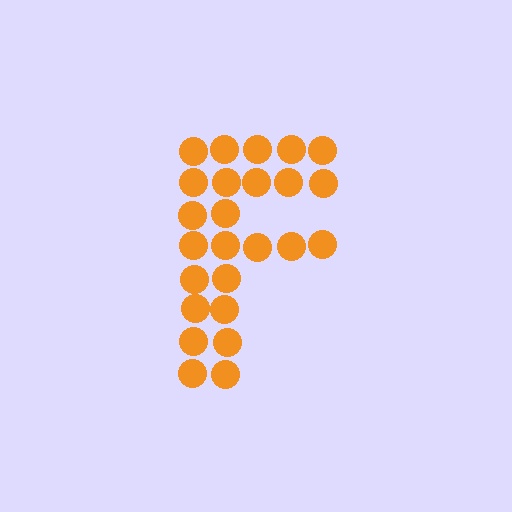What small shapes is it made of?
It is made of small circles.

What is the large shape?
The large shape is the letter F.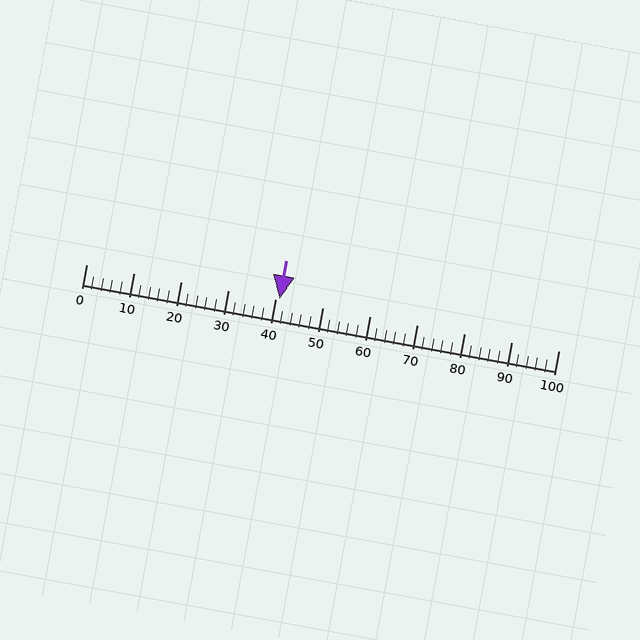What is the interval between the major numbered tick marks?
The major tick marks are spaced 10 units apart.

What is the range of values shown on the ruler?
The ruler shows values from 0 to 100.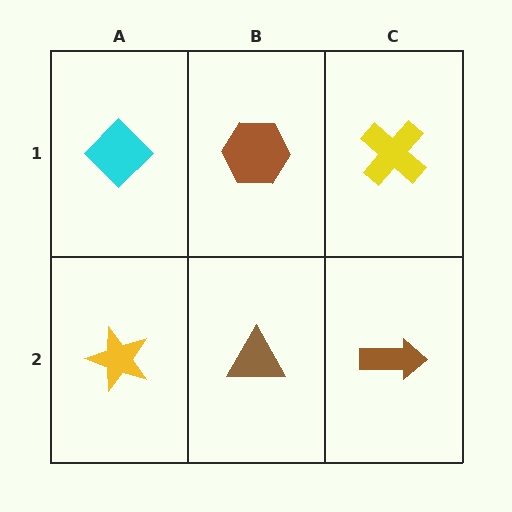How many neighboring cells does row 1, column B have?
3.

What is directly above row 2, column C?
A yellow cross.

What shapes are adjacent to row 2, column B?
A brown hexagon (row 1, column B), a yellow star (row 2, column A), a brown arrow (row 2, column C).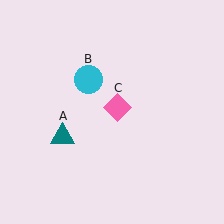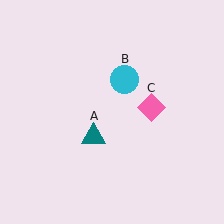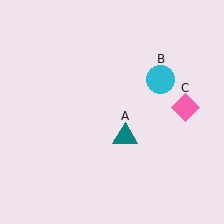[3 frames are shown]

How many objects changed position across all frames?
3 objects changed position: teal triangle (object A), cyan circle (object B), pink diamond (object C).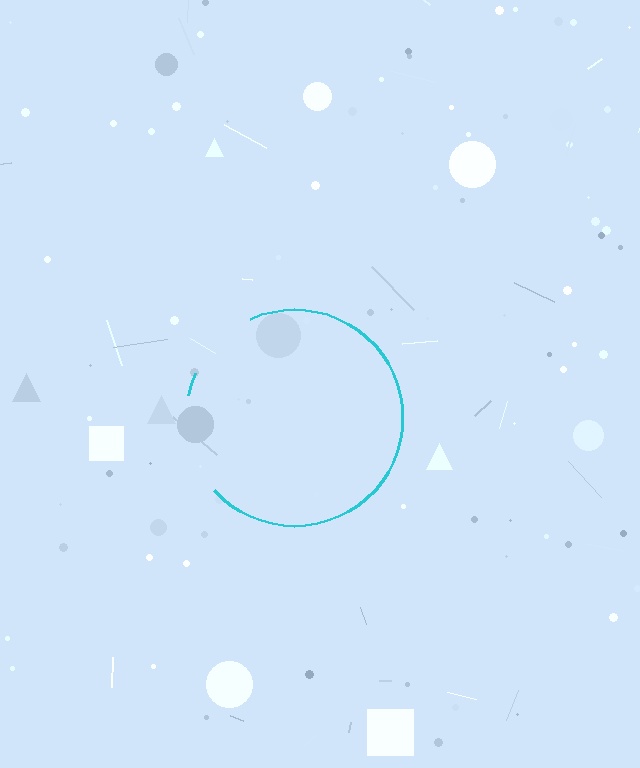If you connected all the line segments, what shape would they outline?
They would outline a circle.